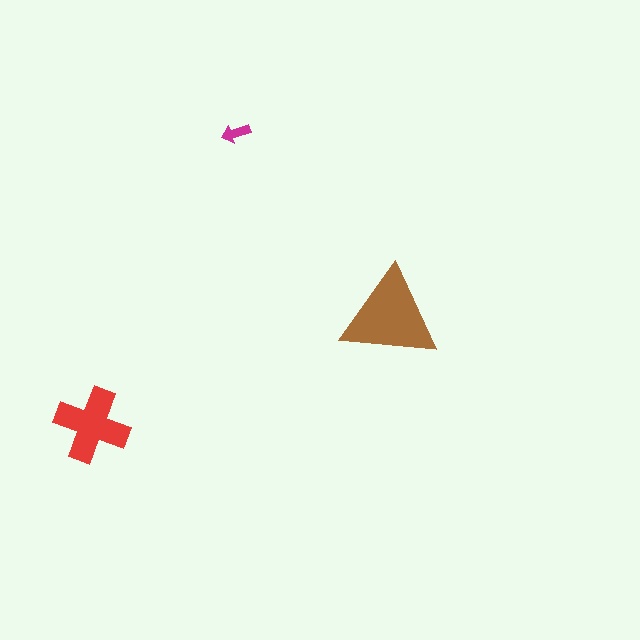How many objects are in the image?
There are 3 objects in the image.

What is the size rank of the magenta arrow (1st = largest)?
3rd.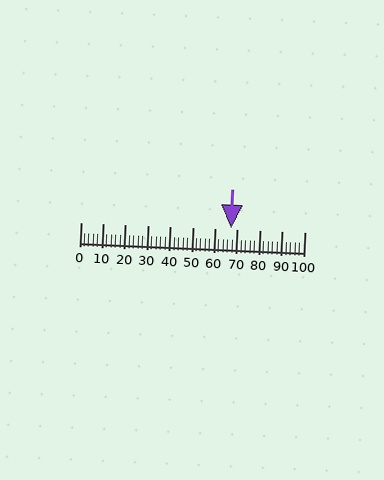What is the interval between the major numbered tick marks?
The major tick marks are spaced 10 units apart.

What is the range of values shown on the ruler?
The ruler shows values from 0 to 100.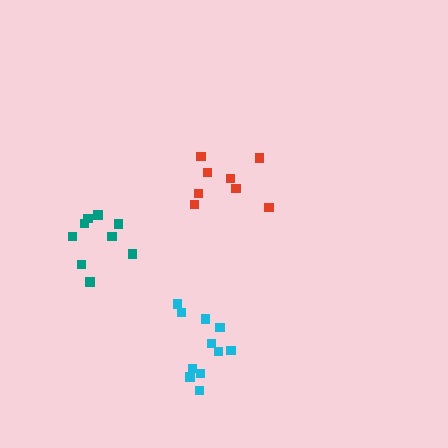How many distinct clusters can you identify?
There are 3 distinct clusters.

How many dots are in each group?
Group 1: 8 dots, Group 2: 11 dots, Group 3: 9 dots (28 total).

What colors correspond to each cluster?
The clusters are colored: red, cyan, teal.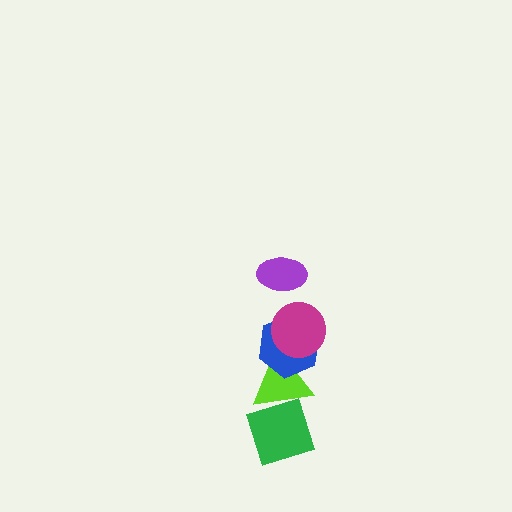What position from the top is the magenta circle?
The magenta circle is 2nd from the top.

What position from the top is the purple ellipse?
The purple ellipse is 1st from the top.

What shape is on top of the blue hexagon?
The magenta circle is on top of the blue hexagon.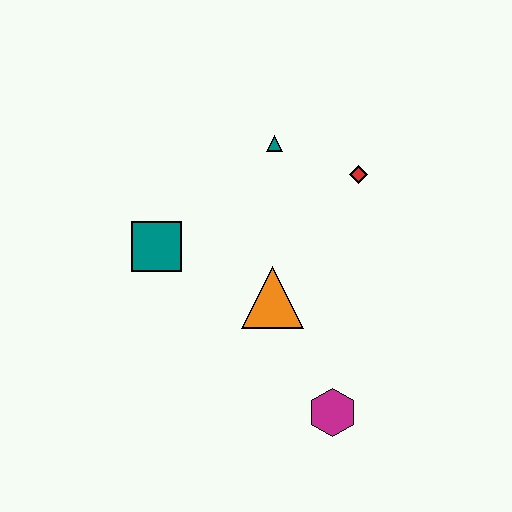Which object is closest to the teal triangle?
The red diamond is closest to the teal triangle.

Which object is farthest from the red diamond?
The magenta hexagon is farthest from the red diamond.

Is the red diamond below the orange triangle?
No